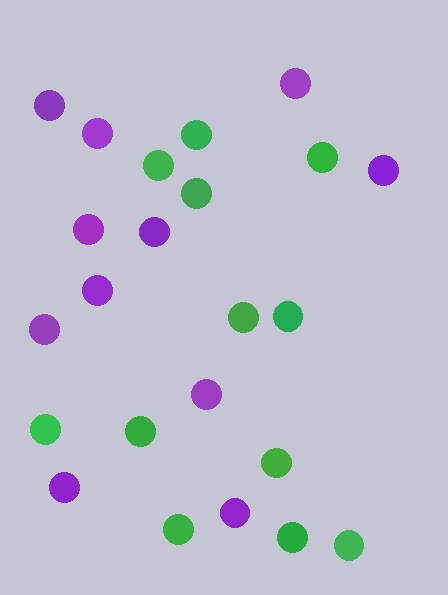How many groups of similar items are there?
There are 2 groups: one group of green circles (12) and one group of purple circles (11).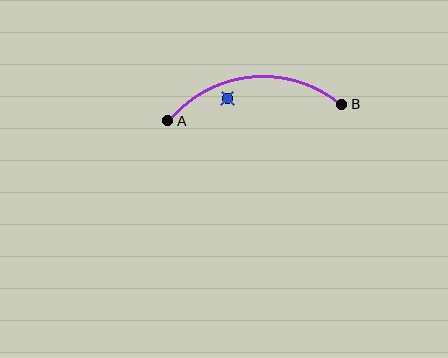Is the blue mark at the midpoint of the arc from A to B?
No — the blue mark does not lie on the arc at all. It sits slightly inside the curve.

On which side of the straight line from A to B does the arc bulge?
The arc bulges above the straight line connecting A and B.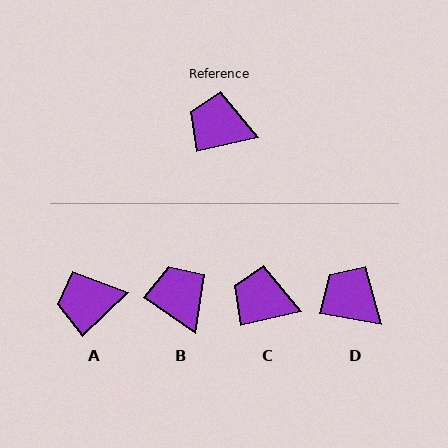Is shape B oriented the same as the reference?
No, it is off by about 47 degrees.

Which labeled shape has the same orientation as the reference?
C.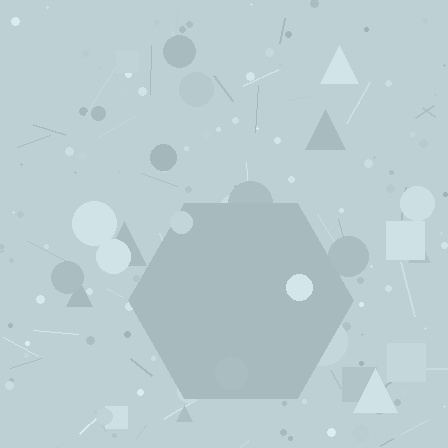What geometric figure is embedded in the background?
A hexagon is embedded in the background.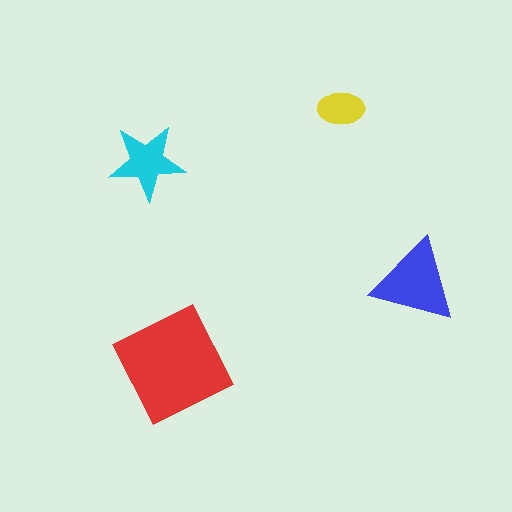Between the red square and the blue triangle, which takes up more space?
The red square.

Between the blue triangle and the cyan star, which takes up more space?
The blue triangle.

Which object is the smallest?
The yellow ellipse.